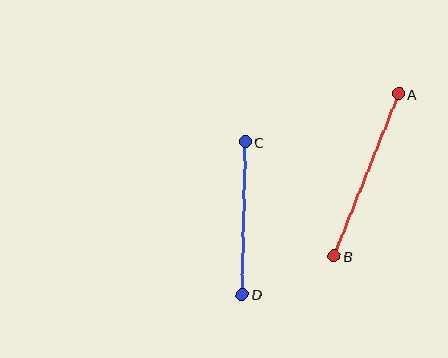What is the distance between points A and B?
The distance is approximately 175 pixels.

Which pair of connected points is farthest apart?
Points A and B are farthest apart.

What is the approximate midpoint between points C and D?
The midpoint is at approximately (244, 218) pixels.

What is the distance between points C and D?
The distance is approximately 153 pixels.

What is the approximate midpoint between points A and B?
The midpoint is at approximately (366, 175) pixels.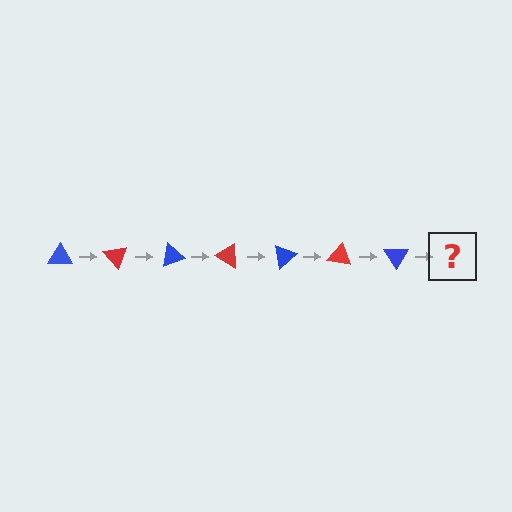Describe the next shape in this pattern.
It should be a red triangle, rotated 350 degrees from the start.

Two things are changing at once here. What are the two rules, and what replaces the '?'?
The two rules are that it rotates 50 degrees each step and the color cycles through blue and red. The '?' should be a red triangle, rotated 350 degrees from the start.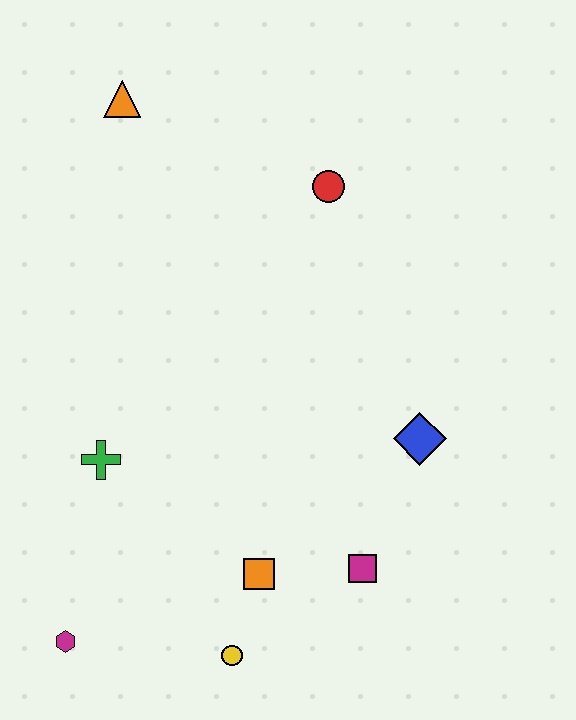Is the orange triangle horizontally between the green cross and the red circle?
Yes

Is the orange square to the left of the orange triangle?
No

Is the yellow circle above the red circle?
No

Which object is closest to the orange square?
The yellow circle is closest to the orange square.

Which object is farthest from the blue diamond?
The orange triangle is farthest from the blue diamond.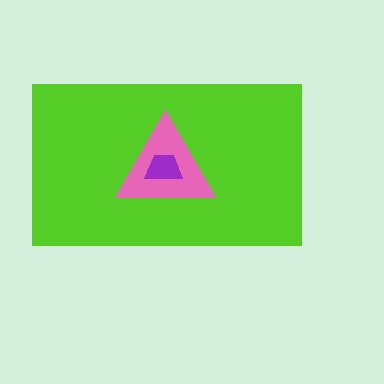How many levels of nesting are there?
3.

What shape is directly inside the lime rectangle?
The pink triangle.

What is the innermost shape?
The purple trapezoid.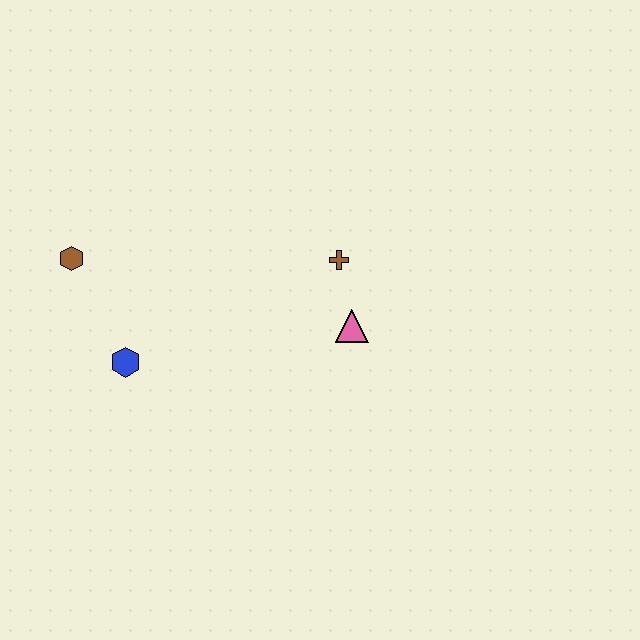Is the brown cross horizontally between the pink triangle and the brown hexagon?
Yes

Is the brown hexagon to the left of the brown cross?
Yes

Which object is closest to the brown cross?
The pink triangle is closest to the brown cross.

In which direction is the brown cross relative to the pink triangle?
The brown cross is above the pink triangle.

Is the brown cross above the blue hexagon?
Yes